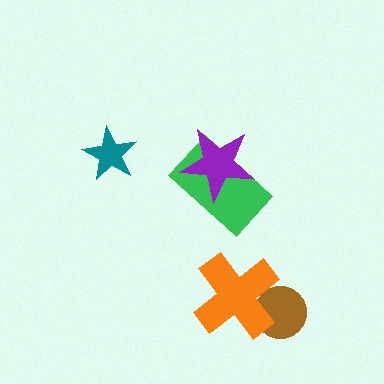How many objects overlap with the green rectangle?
1 object overlaps with the green rectangle.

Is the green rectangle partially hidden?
Yes, it is partially covered by another shape.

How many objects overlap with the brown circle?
1 object overlaps with the brown circle.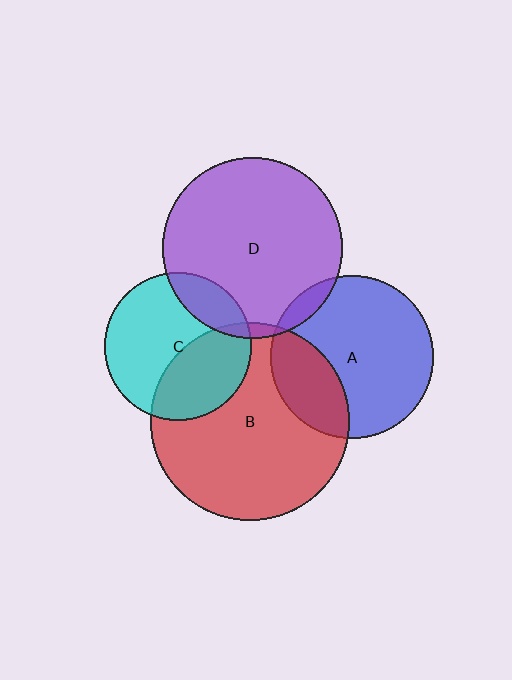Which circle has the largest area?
Circle B (red).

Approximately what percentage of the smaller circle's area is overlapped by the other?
Approximately 5%.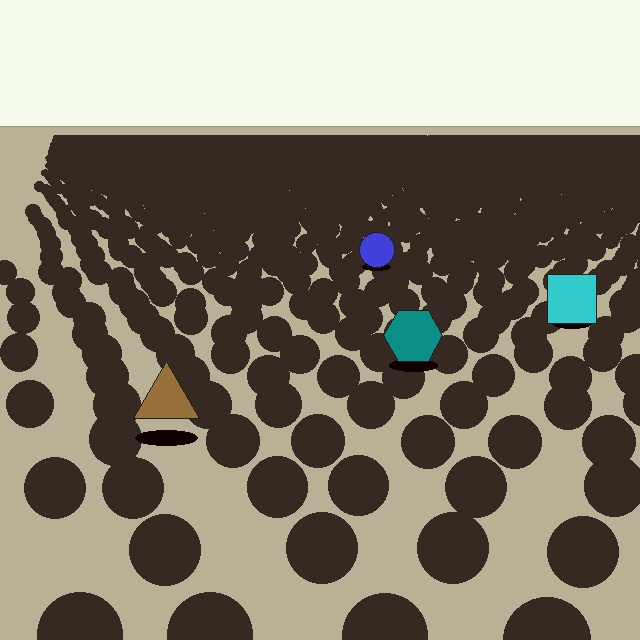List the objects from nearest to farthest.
From nearest to farthest: the brown triangle, the teal hexagon, the cyan square, the blue circle.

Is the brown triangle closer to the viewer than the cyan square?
Yes. The brown triangle is closer — you can tell from the texture gradient: the ground texture is coarser near it.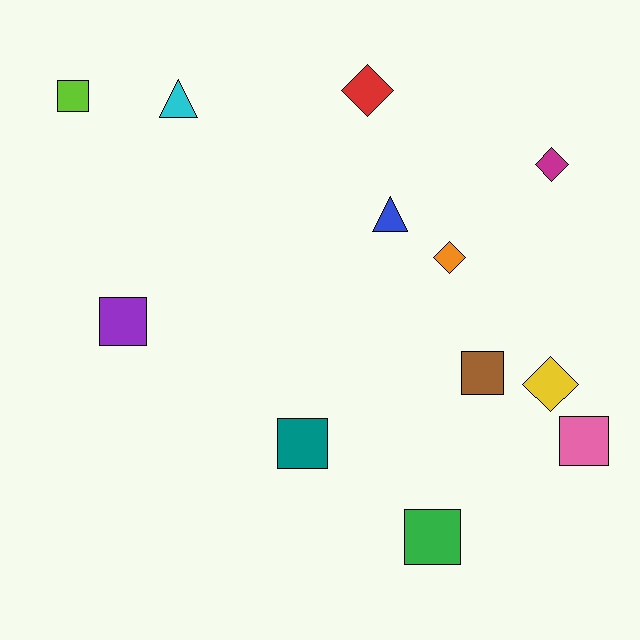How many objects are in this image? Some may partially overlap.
There are 12 objects.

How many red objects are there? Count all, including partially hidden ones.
There is 1 red object.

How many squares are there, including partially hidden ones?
There are 6 squares.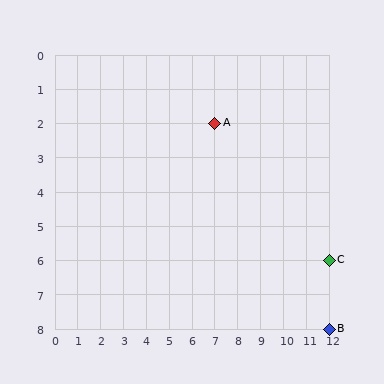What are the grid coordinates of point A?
Point A is at grid coordinates (7, 2).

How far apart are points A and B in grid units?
Points A and B are 5 columns and 6 rows apart (about 7.8 grid units diagonally).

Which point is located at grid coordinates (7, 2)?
Point A is at (7, 2).